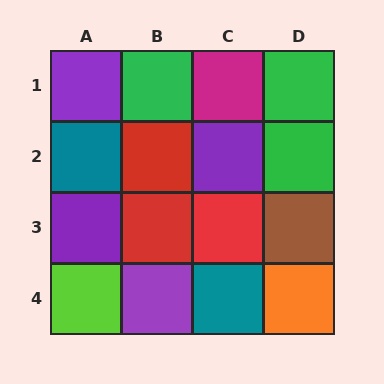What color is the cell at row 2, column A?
Teal.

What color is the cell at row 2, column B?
Red.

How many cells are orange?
1 cell is orange.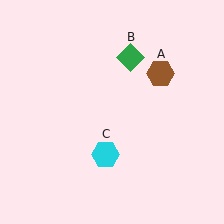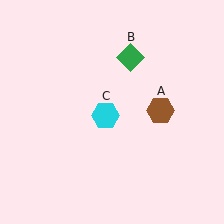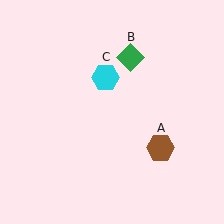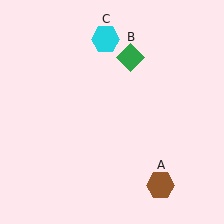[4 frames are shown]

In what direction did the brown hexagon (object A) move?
The brown hexagon (object A) moved down.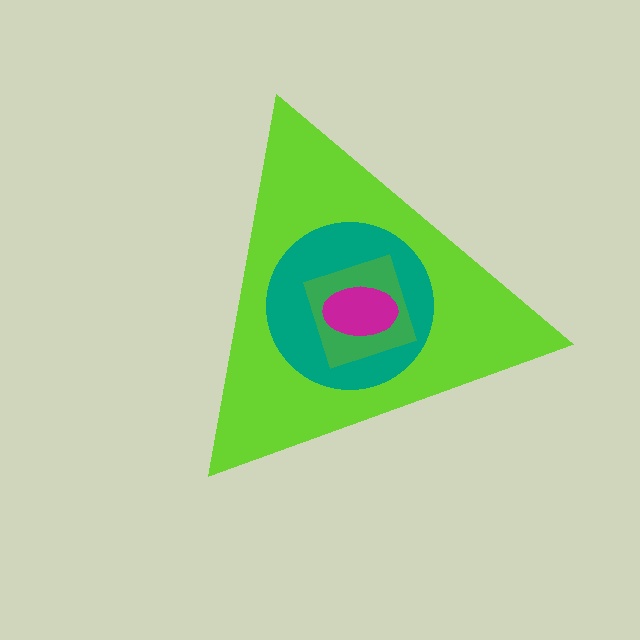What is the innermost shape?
The magenta ellipse.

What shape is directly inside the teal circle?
The green square.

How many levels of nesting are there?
4.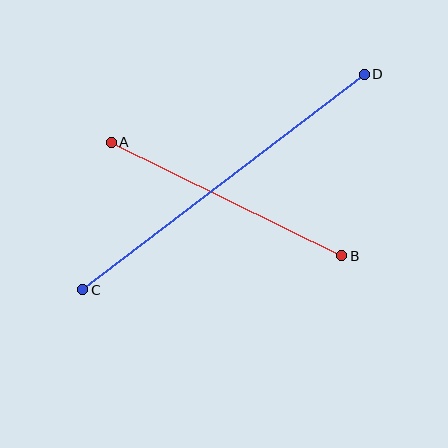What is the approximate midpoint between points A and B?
The midpoint is at approximately (227, 199) pixels.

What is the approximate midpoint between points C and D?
The midpoint is at approximately (224, 182) pixels.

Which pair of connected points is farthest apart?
Points C and D are farthest apart.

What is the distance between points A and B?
The distance is approximately 257 pixels.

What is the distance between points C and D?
The distance is approximately 354 pixels.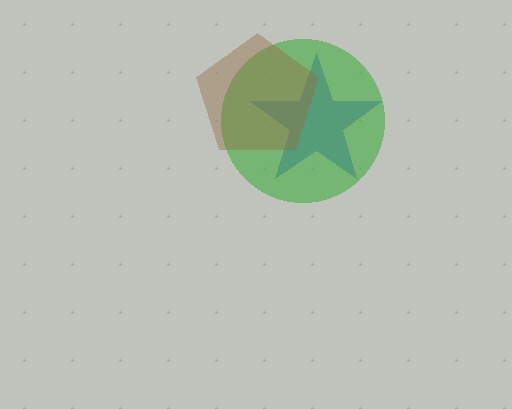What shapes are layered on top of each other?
The layered shapes are: a blue star, a green circle, a brown pentagon.